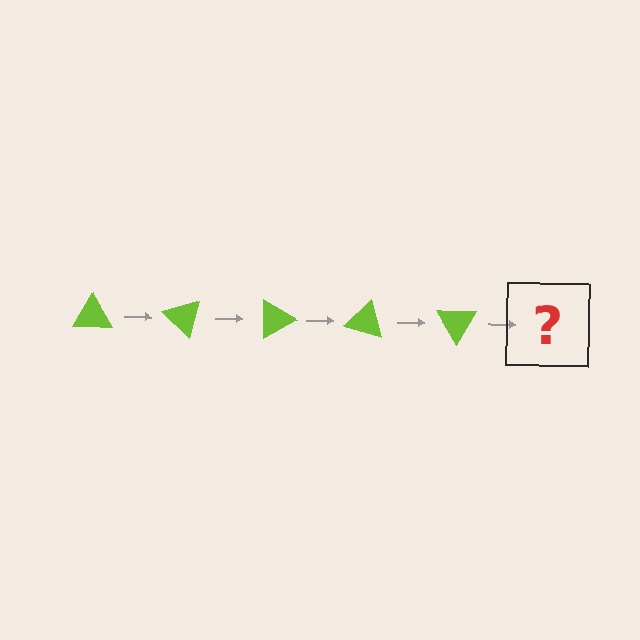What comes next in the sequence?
The next element should be a lime triangle rotated 225 degrees.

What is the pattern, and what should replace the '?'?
The pattern is that the triangle rotates 45 degrees each step. The '?' should be a lime triangle rotated 225 degrees.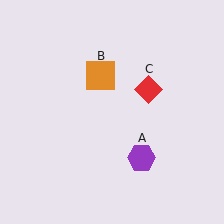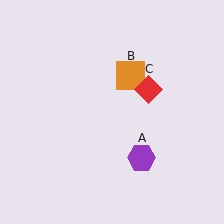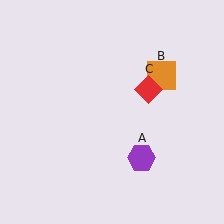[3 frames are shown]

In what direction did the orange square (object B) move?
The orange square (object B) moved right.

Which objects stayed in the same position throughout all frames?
Purple hexagon (object A) and red diamond (object C) remained stationary.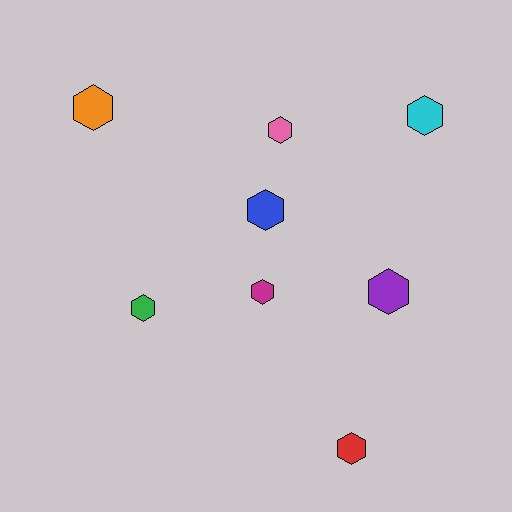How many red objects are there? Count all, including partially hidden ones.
There is 1 red object.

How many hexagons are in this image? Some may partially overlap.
There are 8 hexagons.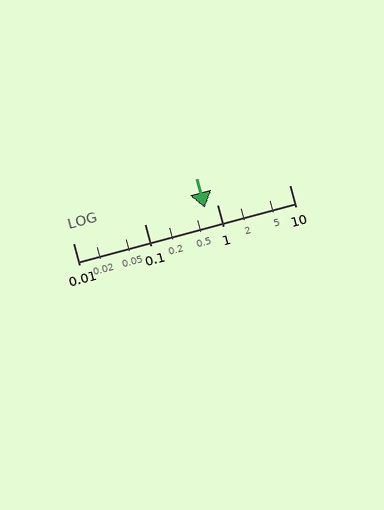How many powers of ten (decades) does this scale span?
The scale spans 3 decades, from 0.01 to 10.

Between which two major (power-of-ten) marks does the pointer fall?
The pointer is between 0.1 and 1.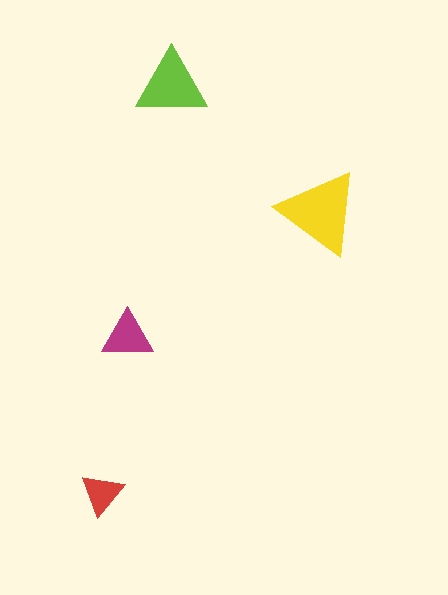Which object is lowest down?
The red triangle is bottommost.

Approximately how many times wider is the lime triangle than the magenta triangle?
About 1.5 times wider.